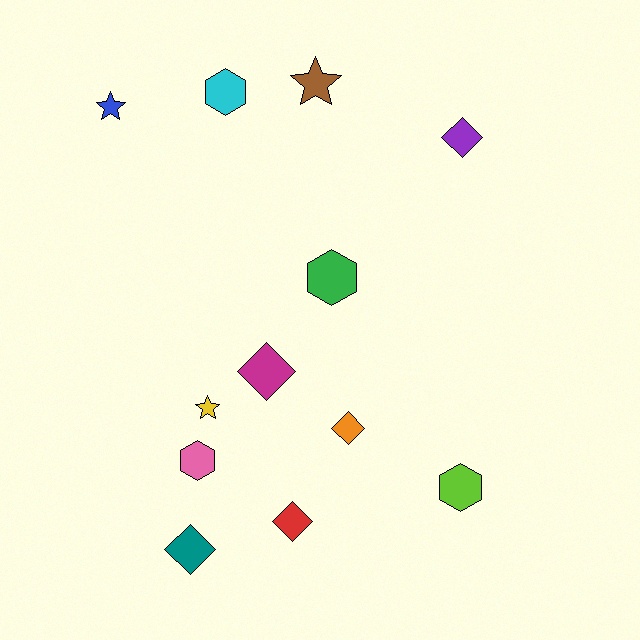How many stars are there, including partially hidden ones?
There are 3 stars.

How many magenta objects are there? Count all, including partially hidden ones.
There is 1 magenta object.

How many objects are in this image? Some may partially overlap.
There are 12 objects.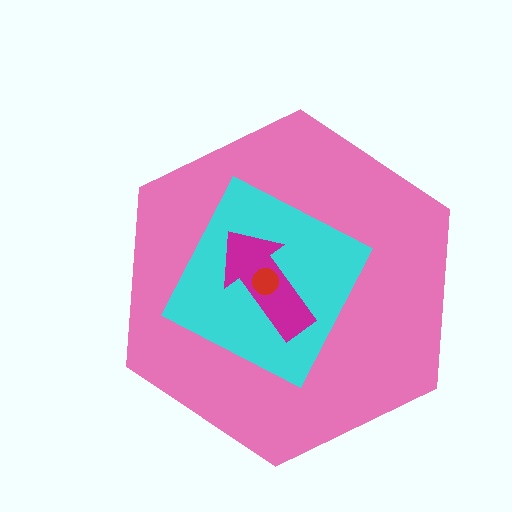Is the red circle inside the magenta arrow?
Yes.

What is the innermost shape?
The red circle.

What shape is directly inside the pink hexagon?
The cyan square.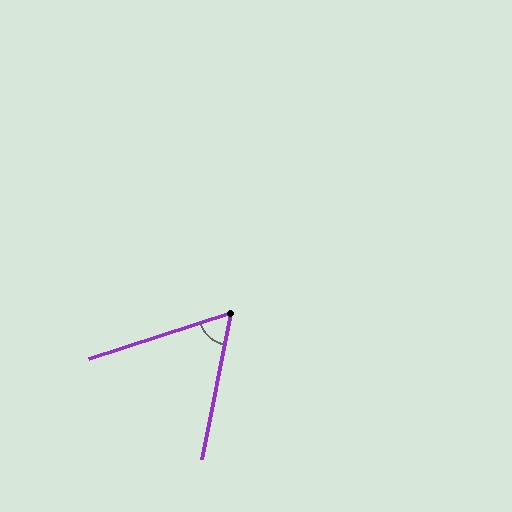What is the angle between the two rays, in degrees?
Approximately 61 degrees.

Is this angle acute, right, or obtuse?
It is acute.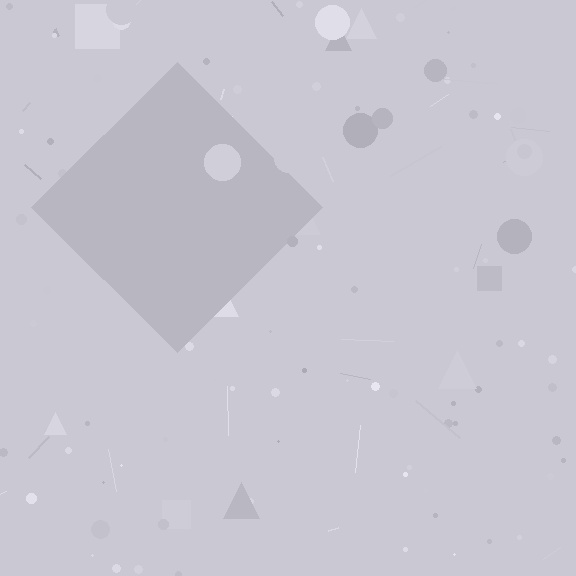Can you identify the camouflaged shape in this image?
The camouflaged shape is a diamond.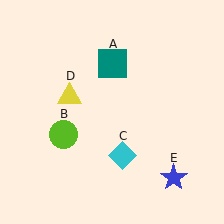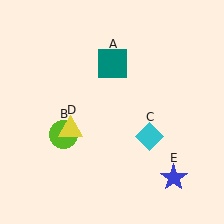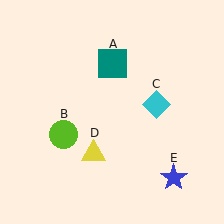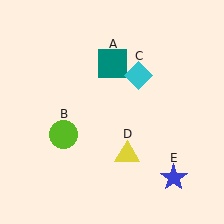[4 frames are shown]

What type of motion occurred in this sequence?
The cyan diamond (object C), yellow triangle (object D) rotated counterclockwise around the center of the scene.